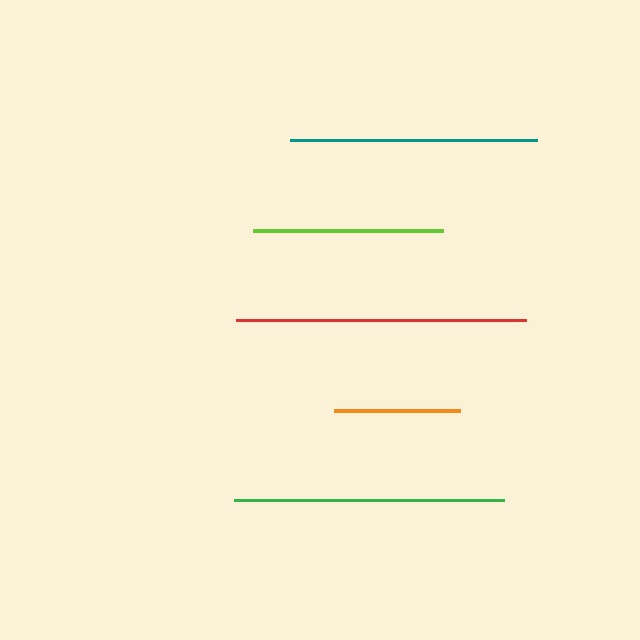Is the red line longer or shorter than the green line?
The red line is longer than the green line.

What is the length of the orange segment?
The orange segment is approximately 126 pixels long.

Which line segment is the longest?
The red line is the longest at approximately 290 pixels.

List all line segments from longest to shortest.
From longest to shortest: red, green, teal, lime, orange.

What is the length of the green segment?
The green segment is approximately 269 pixels long.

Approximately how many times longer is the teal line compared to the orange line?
The teal line is approximately 2.0 times the length of the orange line.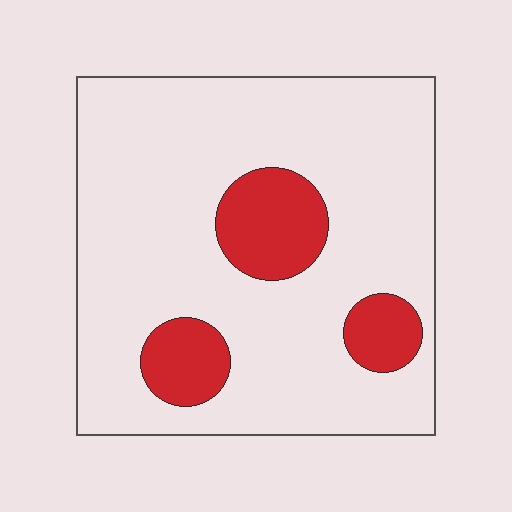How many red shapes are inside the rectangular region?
3.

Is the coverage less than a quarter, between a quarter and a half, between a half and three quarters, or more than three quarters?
Less than a quarter.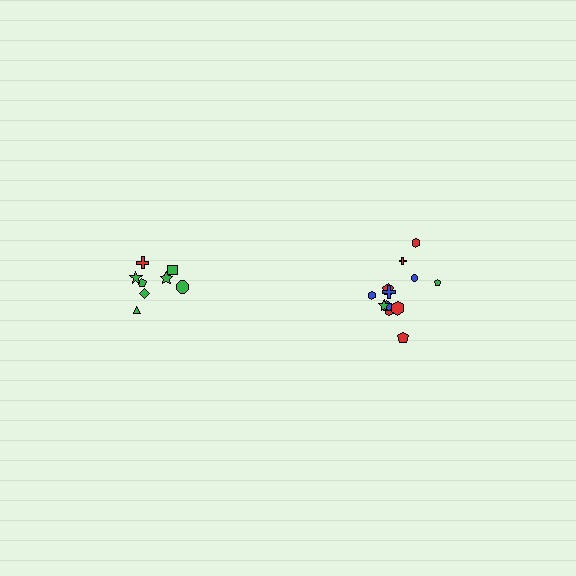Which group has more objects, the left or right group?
The right group.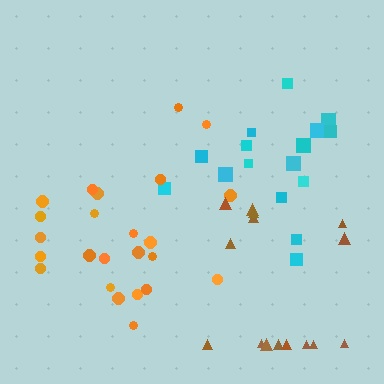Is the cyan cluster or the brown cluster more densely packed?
Cyan.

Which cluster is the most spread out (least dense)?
Brown.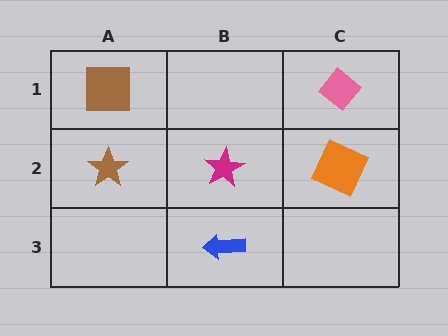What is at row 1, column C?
A pink diamond.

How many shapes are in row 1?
2 shapes.